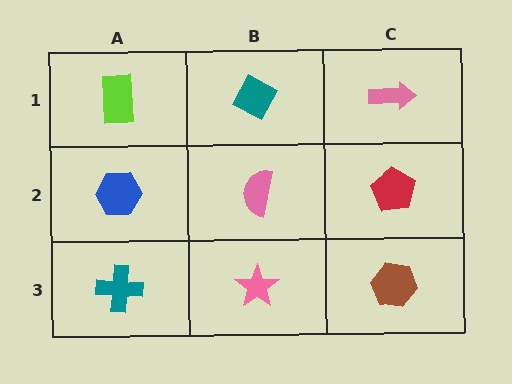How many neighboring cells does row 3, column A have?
2.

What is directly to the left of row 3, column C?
A pink star.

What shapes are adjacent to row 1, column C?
A red pentagon (row 2, column C), a teal diamond (row 1, column B).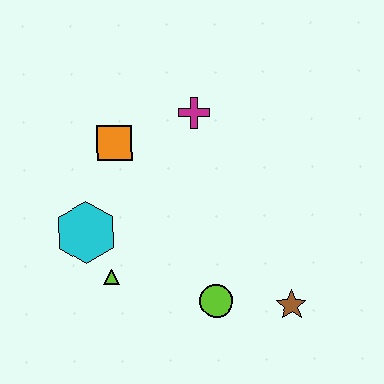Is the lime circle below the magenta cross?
Yes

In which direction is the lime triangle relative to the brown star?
The lime triangle is to the left of the brown star.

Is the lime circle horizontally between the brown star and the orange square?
Yes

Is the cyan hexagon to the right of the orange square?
No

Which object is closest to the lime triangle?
The cyan hexagon is closest to the lime triangle.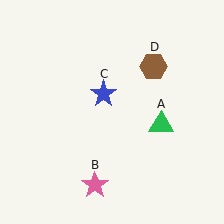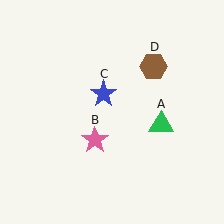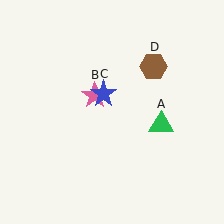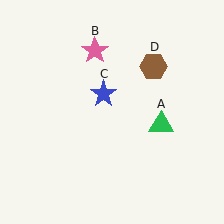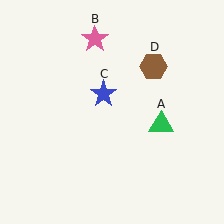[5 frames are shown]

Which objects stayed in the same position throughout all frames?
Green triangle (object A) and blue star (object C) and brown hexagon (object D) remained stationary.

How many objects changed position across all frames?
1 object changed position: pink star (object B).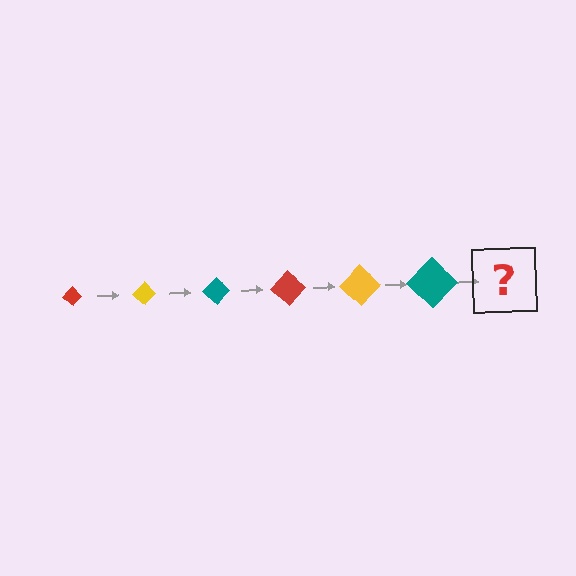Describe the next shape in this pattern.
It should be a red diamond, larger than the previous one.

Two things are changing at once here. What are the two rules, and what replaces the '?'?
The two rules are that the diamond grows larger each step and the color cycles through red, yellow, and teal. The '?' should be a red diamond, larger than the previous one.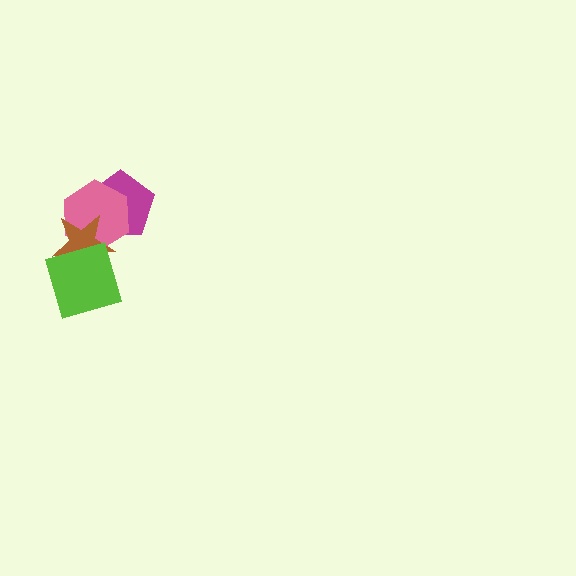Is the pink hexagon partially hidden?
Yes, it is partially covered by another shape.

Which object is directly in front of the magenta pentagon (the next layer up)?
The pink hexagon is directly in front of the magenta pentagon.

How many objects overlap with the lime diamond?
2 objects overlap with the lime diamond.